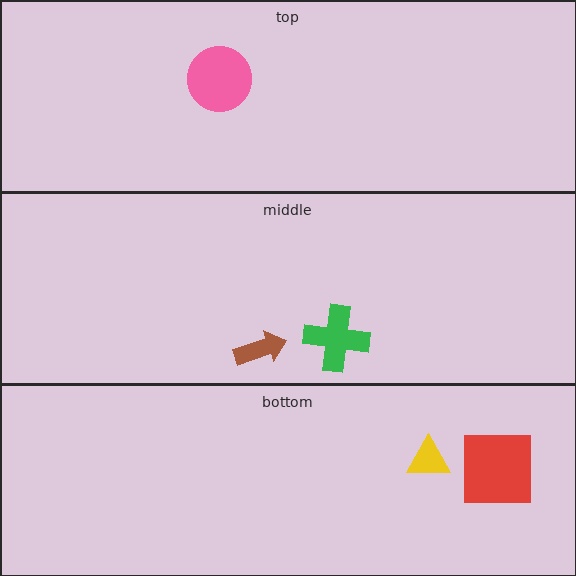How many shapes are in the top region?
1.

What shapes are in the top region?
The pink circle.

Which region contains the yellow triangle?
The bottom region.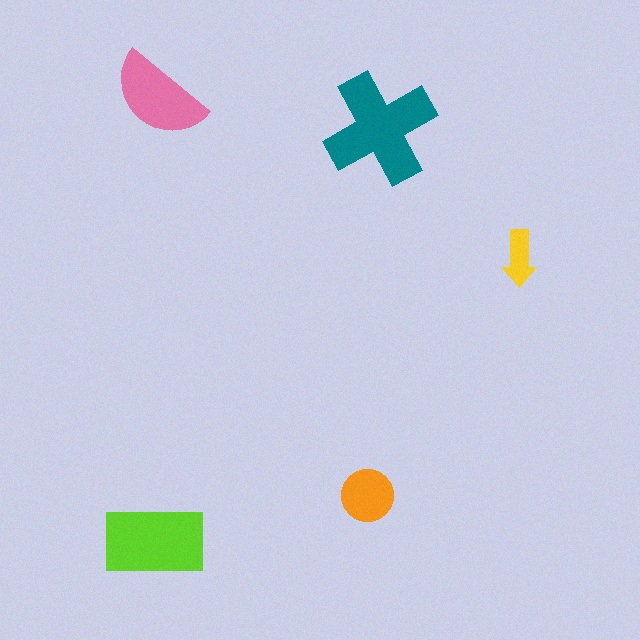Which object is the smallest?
The yellow arrow.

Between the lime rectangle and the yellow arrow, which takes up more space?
The lime rectangle.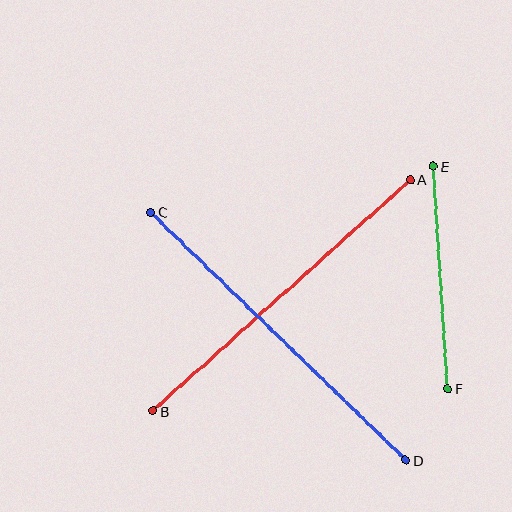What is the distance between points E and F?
The distance is approximately 223 pixels.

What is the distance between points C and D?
The distance is approximately 356 pixels.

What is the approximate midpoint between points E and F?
The midpoint is at approximately (440, 277) pixels.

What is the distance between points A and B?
The distance is approximately 346 pixels.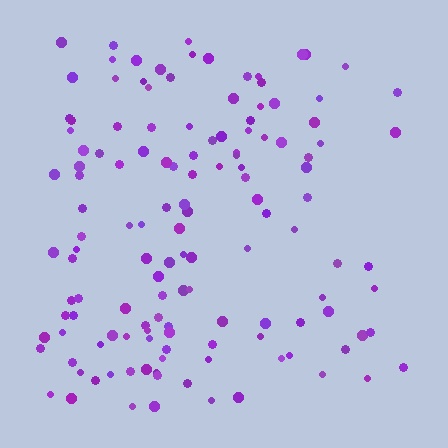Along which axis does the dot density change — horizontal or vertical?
Horizontal.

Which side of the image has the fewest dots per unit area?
The right.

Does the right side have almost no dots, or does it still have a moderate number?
Still a moderate number, just noticeably fewer than the left.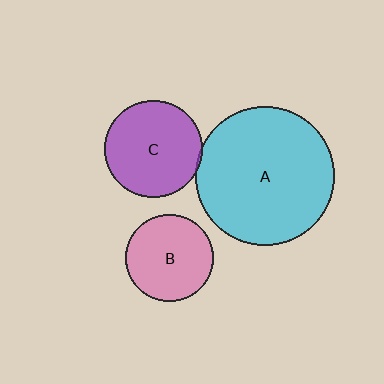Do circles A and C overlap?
Yes.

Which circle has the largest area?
Circle A (cyan).